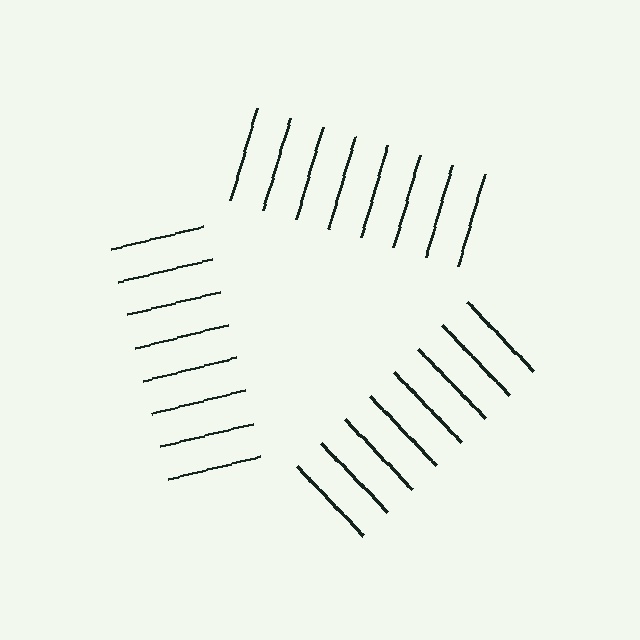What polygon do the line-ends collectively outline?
An illusory triangle — the line segments terminate on its edges but no continuous stroke is drawn.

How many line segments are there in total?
24 — 8 along each of the 3 edges.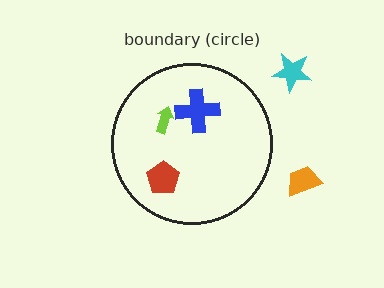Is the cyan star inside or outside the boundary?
Outside.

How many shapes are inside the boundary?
3 inside, 2 outside.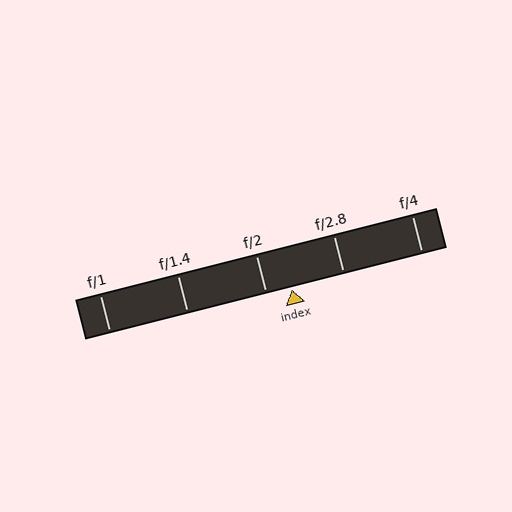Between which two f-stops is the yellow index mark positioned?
The index mark is between f/2 and f/2.8.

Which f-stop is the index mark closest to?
The index mark is closest to f/2.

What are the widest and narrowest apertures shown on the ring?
The widest aperture shown is f/1 and the narrowest is f/4.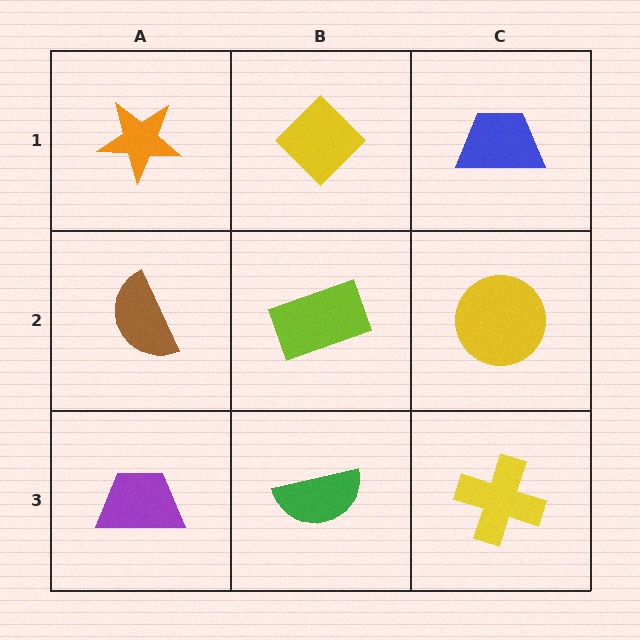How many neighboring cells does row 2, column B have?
4.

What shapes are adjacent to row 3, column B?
A lime rectangle (row 2, column B), a purple trapezoid (row 3, column A), a yellow cross (row 3, column C).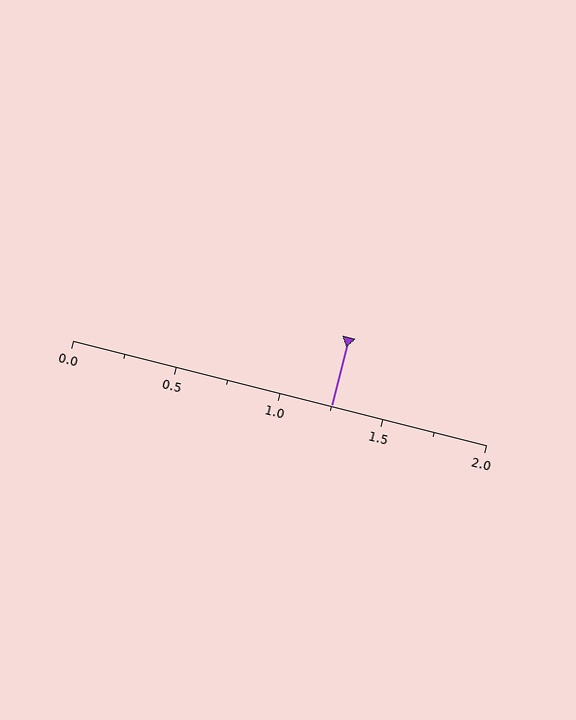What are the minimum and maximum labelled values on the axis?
The axis runs from 0.0 to 2.0.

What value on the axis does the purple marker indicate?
The marker indicates approximately 1.25.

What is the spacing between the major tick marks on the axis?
The major ticks are spaced 0.5 apart.